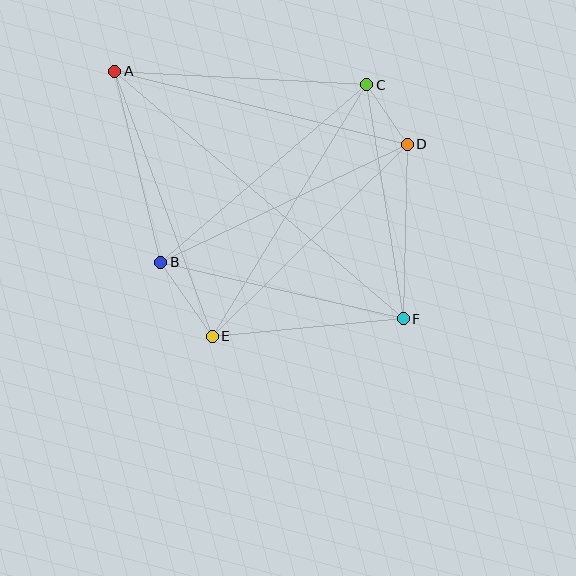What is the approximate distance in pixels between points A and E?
The distance between A and E is approximately 282 pixels.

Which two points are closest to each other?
Points C and D are closest to each other.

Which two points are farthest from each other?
Points A and F are farthest from each other.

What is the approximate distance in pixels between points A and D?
The distance between A and D is approximately 302 pixels.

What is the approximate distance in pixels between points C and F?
The distance between C and F is approximately 237 pixels.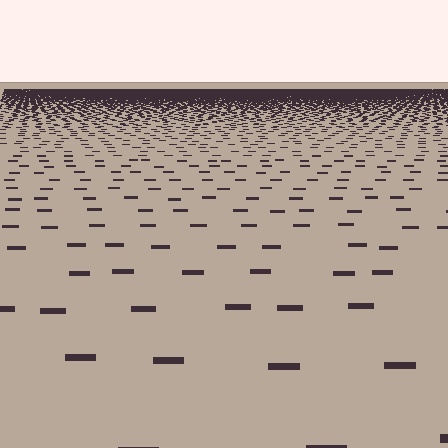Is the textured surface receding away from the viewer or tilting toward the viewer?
The surface is receding away from the viewer. Texture elements get smaller and denser toward the top.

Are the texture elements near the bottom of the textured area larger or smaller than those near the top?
Larger. Near the bottom, elements are closer to the viewer and appear at a bigger on-screen size.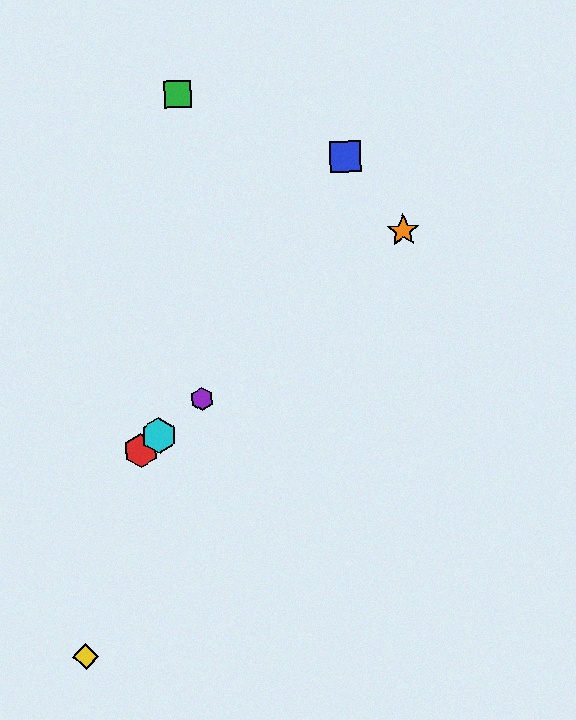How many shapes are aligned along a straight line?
4 shapes (the red hexagon, the purple hexagon, the orange star, the cyan hexagon) are aligned along a straight line.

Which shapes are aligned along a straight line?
The red hexagon, the purple hexagon, the orange star, the cyan hexagon are aligned along a straight line.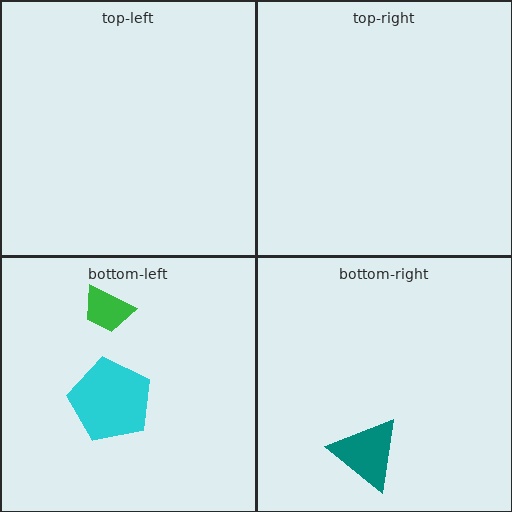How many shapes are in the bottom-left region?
2.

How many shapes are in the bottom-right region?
1.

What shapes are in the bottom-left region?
The green trapezoid, the cyan pentagon.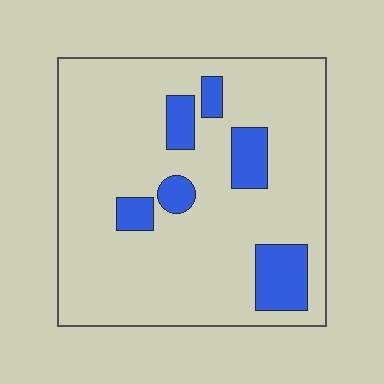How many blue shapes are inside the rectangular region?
6.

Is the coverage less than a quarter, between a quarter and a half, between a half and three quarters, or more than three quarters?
Less than a quarter.